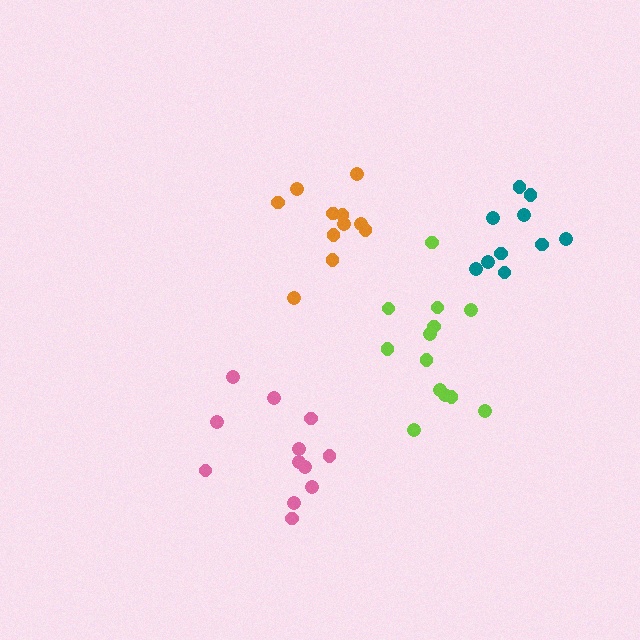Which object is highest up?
The orange cluster is topmost.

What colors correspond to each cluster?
The clusters are colored: pink, teal, lime, orange.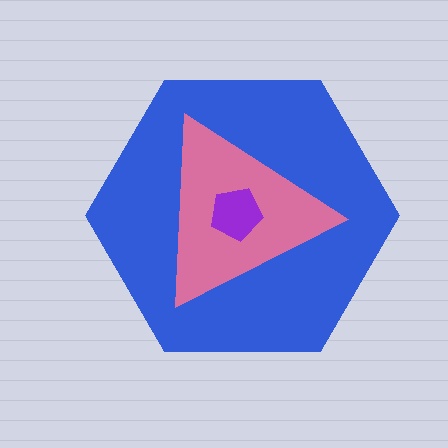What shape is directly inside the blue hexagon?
The pink triangle.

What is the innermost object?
The purple pentagon.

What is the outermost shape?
The blue hexagon.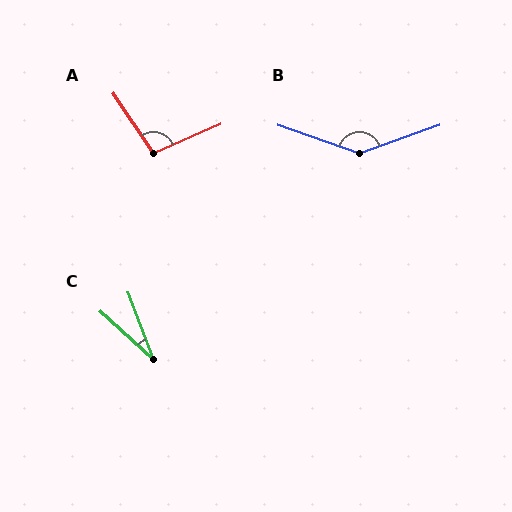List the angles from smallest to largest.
C (27°), A (100°), B (141°).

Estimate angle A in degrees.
Approximately 100 degrees.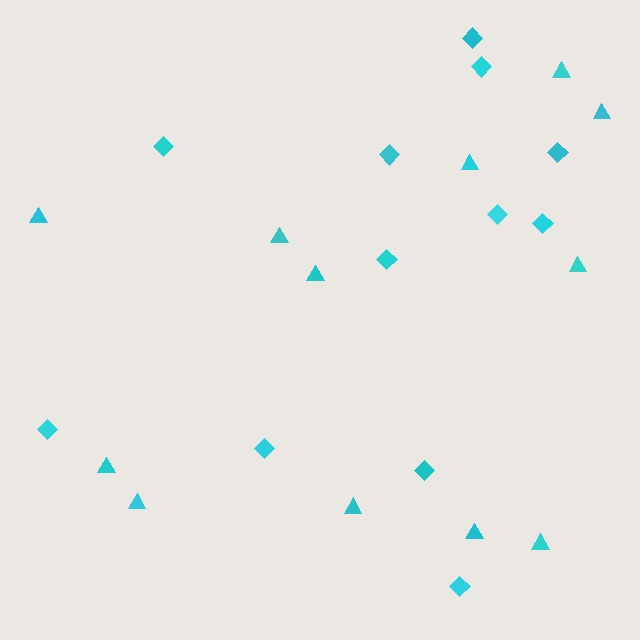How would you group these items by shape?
There are 2 groups: one group of triangles (12) and one group of diamonds (12).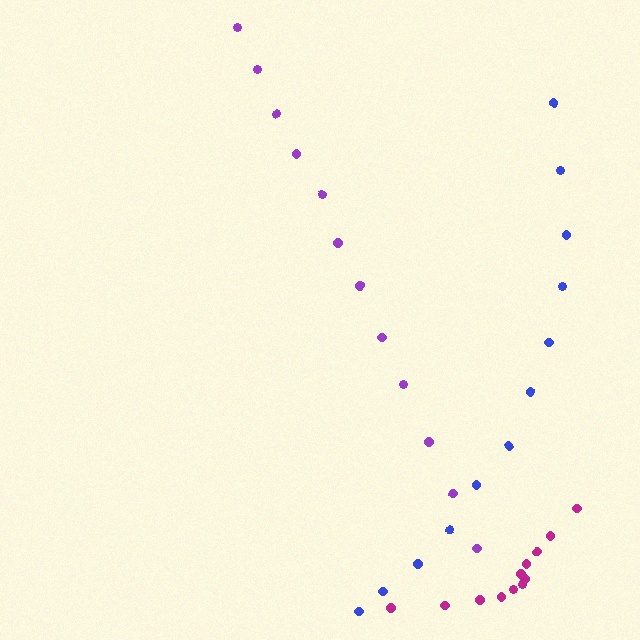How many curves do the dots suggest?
There are 3 distinct paths.